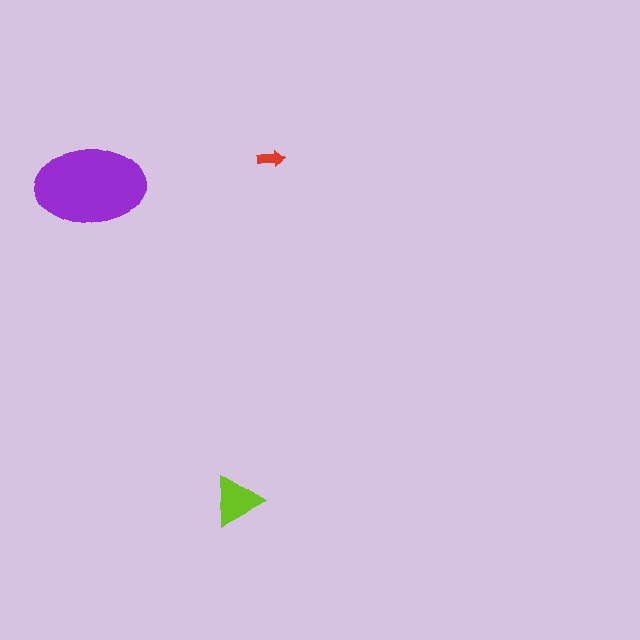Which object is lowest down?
The lime triangle is bottommost.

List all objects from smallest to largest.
The red arrow, the lime triangle, the purple ellipse.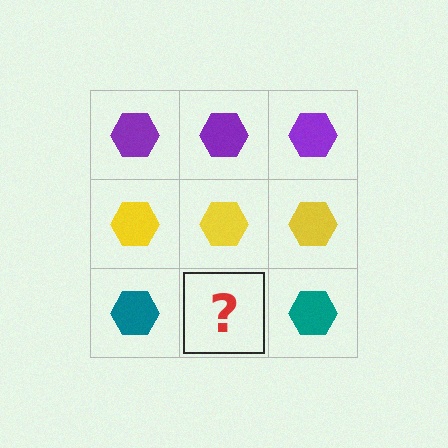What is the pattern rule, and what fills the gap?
The rule is that each row has a consistent color. The gap should be filled with a teal hexagon.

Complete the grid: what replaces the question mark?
The question mark should be replaced with a teal hexagon.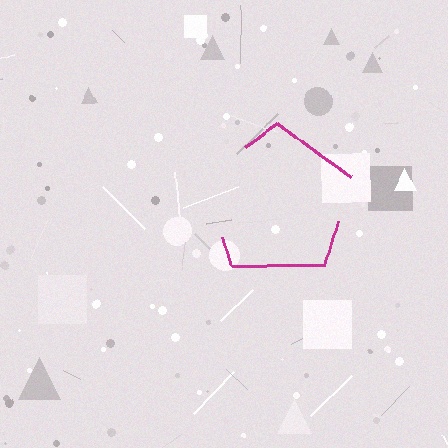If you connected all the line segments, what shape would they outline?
They would outline a pentagon.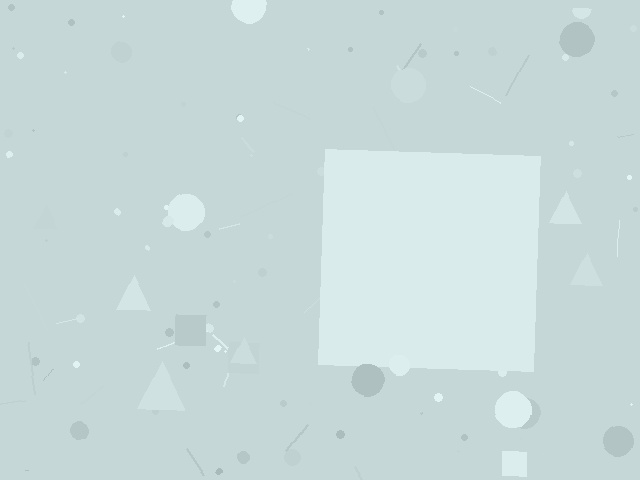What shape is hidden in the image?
A square is hidden in the image.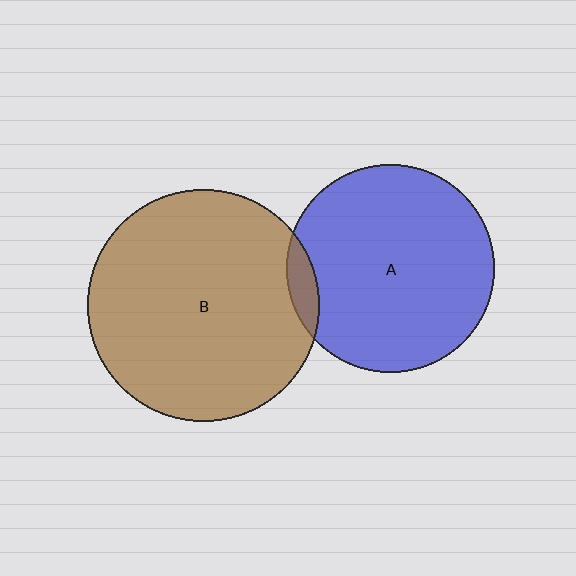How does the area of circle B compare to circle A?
Approximately 1.2 times.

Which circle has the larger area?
Circle B (brown).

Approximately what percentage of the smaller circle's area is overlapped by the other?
Approximately 5%.